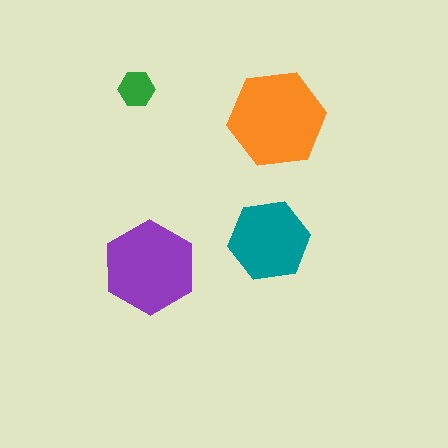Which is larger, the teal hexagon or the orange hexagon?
The orange one.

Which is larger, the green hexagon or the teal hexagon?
The teal one.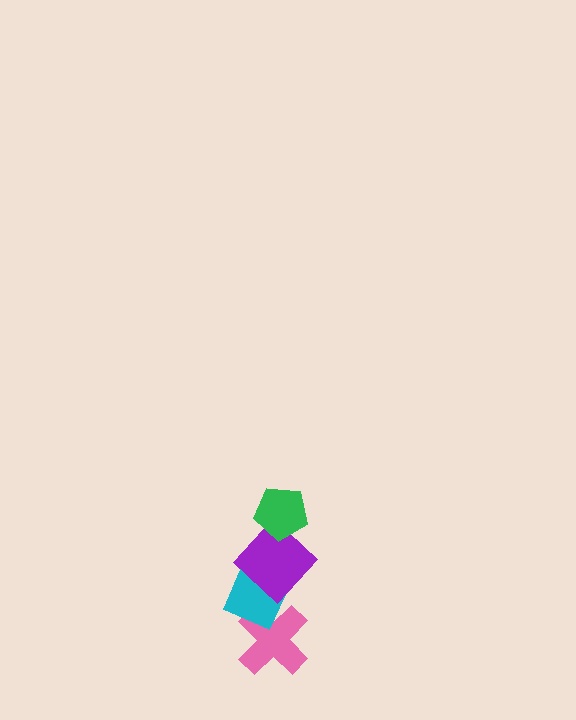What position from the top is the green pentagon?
The green pentagon is 1st from the top.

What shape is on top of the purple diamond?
The green pentagon is on top of the purple diamond.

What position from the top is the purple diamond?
The purple diamond is 2nd from the top.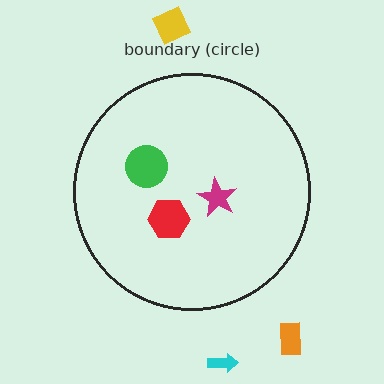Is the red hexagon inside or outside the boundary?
Inside.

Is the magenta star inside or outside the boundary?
Inside.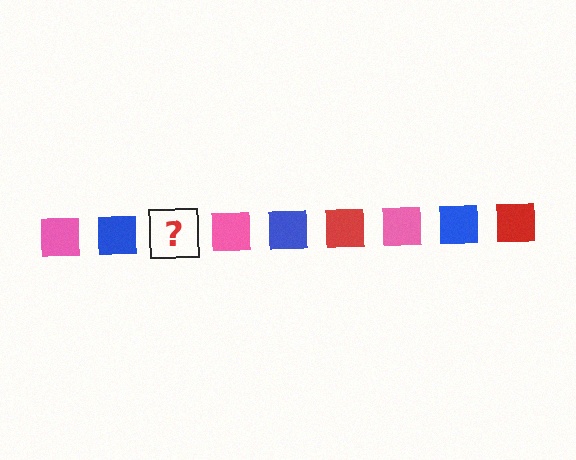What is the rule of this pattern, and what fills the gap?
The rule is that the pattern cycles through pink, blue, red squares. The gap should be filled with a red square.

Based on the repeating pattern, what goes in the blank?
The blank should be a red square.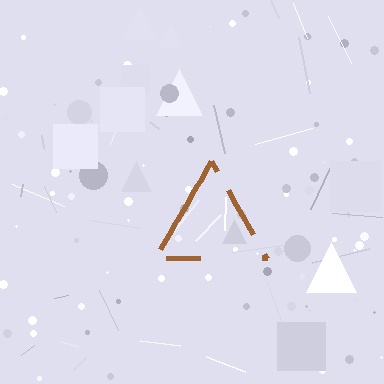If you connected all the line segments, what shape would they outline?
They would outline a triangle.